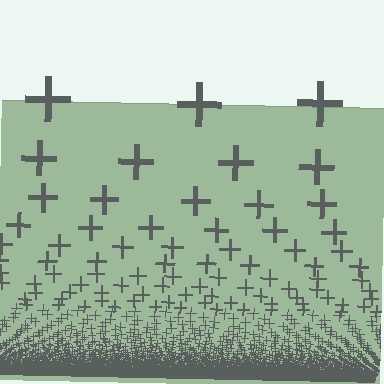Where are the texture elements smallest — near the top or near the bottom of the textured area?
Near the bottom.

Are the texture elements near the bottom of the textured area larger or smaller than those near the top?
Smaller. The gradient is inverted — elements near the bottom are smaller and denser.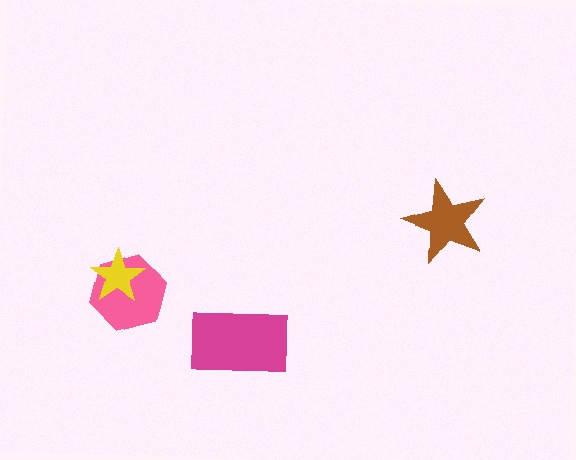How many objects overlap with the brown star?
0 objects overlap with the brown star.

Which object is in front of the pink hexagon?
The yellow star is in front of the pink hexagon.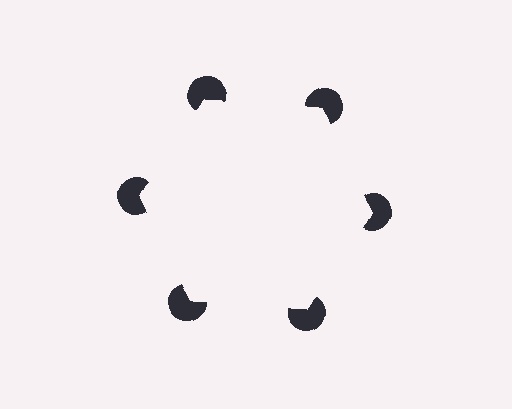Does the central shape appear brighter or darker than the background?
It typically appears slightly brighter than the background, even though no actual brightness change is drawn.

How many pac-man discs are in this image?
There are 6 — one at each vertex of the illusory hexagon.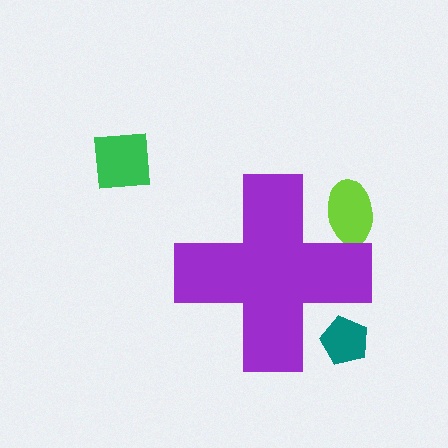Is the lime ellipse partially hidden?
Yes, the lime ellipse is partially hidden behind the purple cross.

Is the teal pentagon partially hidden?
Yes, the teal pentagon is partially hidden behind the purple cross.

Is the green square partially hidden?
No, the green square is fully visible.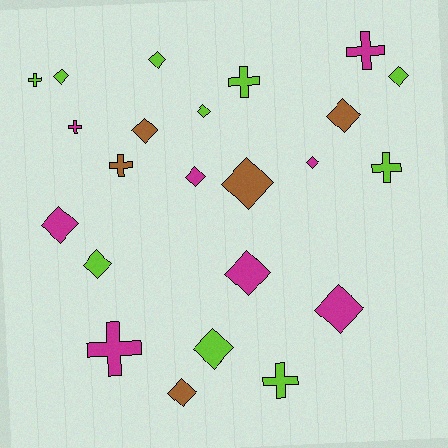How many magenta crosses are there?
There are 3 magenta crosses.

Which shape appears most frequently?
Diamond, with 15 objects.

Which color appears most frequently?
Lime, with 10 objects.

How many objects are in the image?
There are 23 objects.